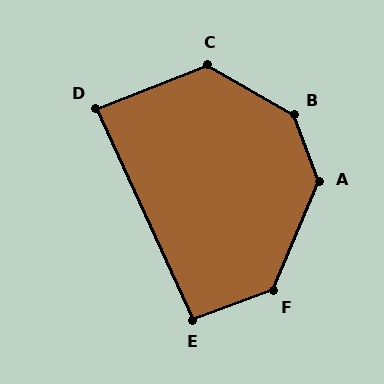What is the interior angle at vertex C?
Approximately 129 degrees (obtuse).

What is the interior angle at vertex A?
Approximately 136 degrees (obtuse).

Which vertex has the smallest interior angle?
D, at approximately 86 degrees.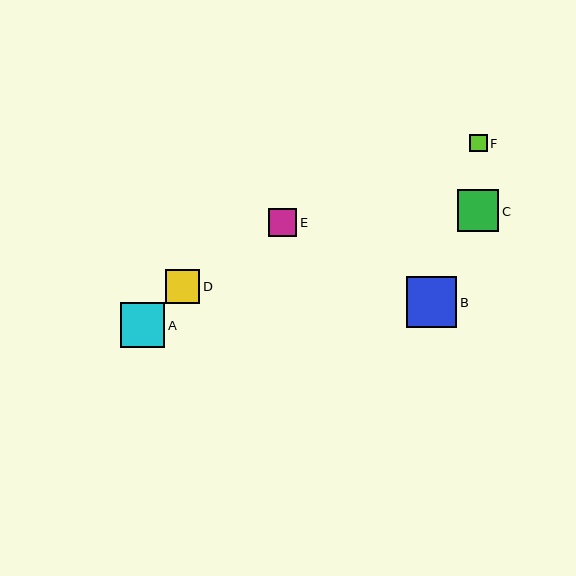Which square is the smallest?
Square F is the smallest with a size of approximately 18 pixels.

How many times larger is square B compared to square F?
Square B is approximately 2.8 times the size of square F.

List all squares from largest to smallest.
From largest to smallest: B, A, C, D, E, F.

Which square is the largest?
Square B is the largest with a size of approximately 50 pixels.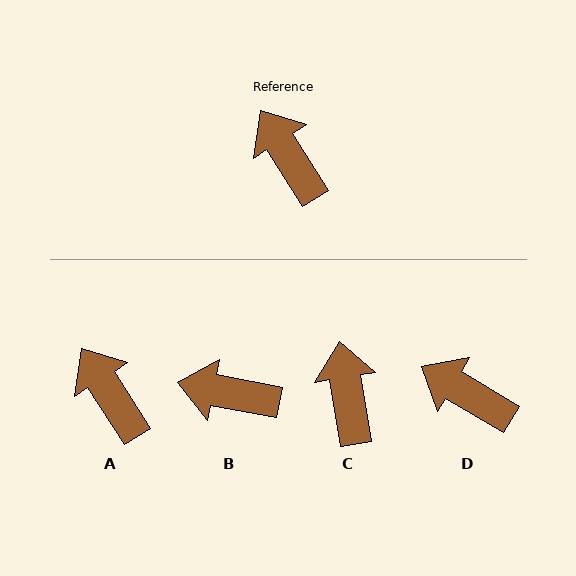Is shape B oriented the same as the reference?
No, it is off by about 47 degrees.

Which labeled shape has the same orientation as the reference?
A.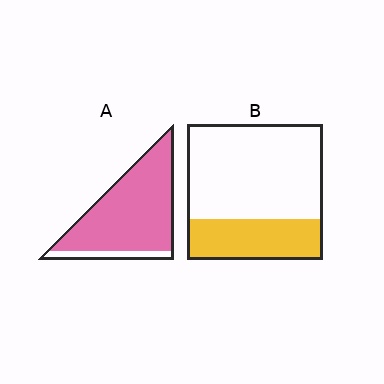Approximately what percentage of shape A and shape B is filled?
A is approximately 85% and B is approximately 30%.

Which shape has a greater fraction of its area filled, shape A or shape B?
Shape A.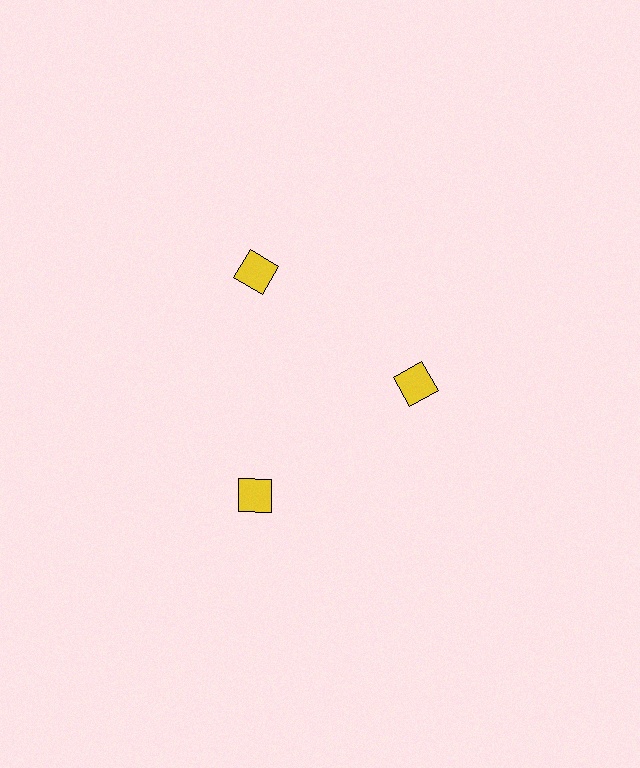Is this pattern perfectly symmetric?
No. The 3 yellow squares are arranged in a ring, but one element near the 3 o'clock position is pulled inward toward the center, breaking the 3-fold rotational symmetry.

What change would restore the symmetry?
The symmetry would be restored by moving it outward, back onto the ring so that all 3 squares sit at equal angles and equal distance from the center.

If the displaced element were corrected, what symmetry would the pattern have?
It would have 3-fold rotational symmetry — the pattern would map onto itself every 120 degrees.